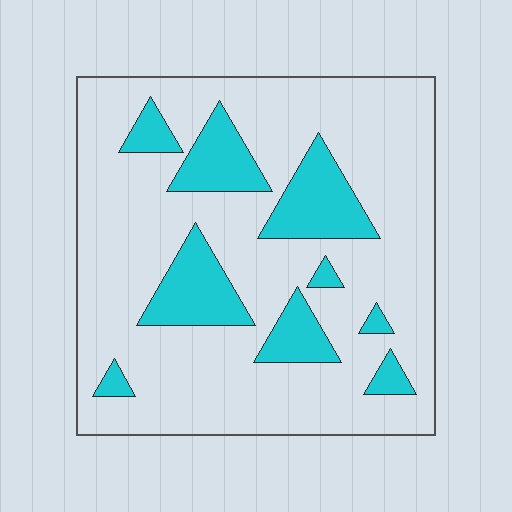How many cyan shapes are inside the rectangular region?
9.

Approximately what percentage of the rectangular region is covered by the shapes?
Approximately 20%.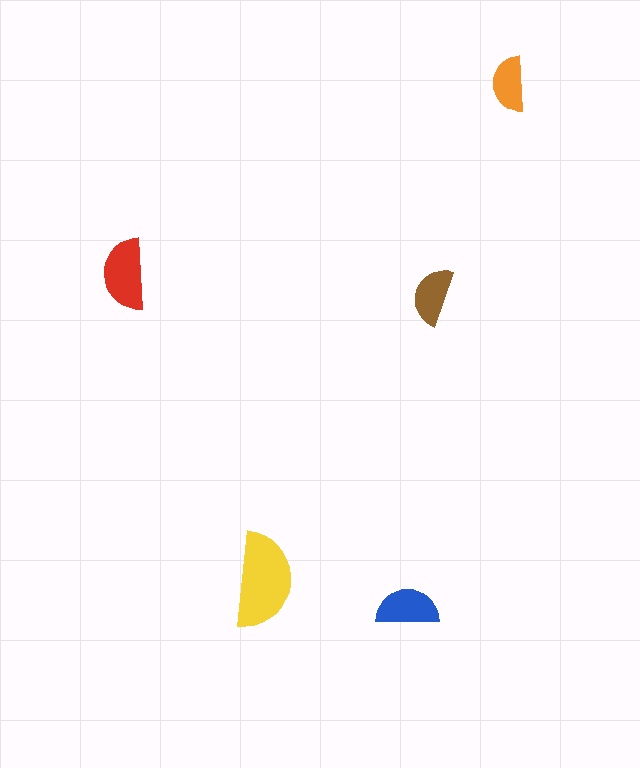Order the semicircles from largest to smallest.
the yellow one, the red one, the blue one, the brown one, the orange one.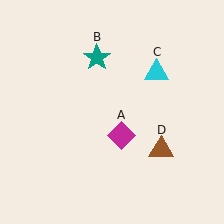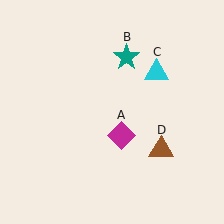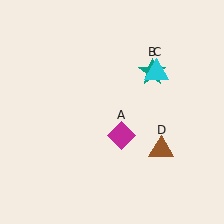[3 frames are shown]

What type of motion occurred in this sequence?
The teal star (object B) rotated clockwise around the center of the scene.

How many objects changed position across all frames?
1 object changed position: teal star (object B).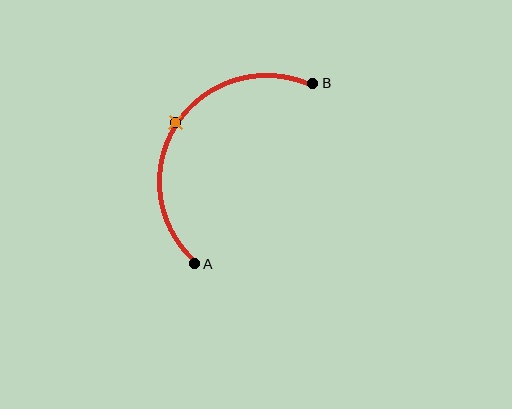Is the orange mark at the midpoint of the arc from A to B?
Yes. The orange mark lies on the arc at equal arc-length from both A and B — it is the arc midpoint.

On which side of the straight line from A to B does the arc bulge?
The arc bulges to the left of the straight line connecting A and B.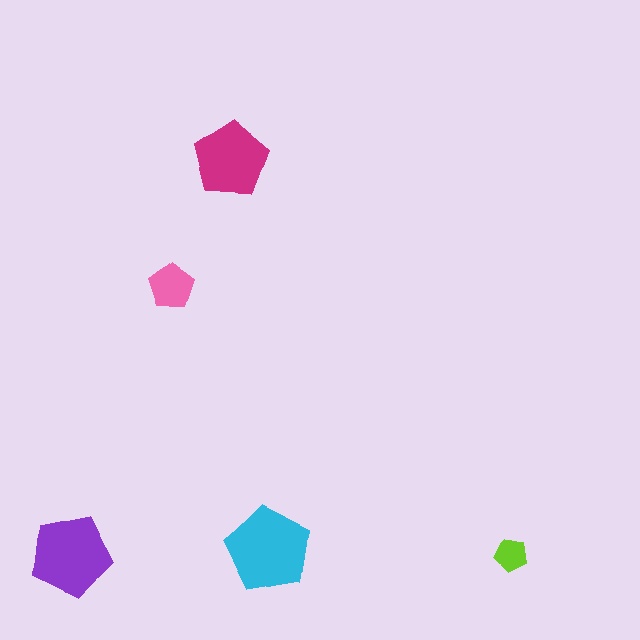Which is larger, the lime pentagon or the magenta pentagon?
The magenta one.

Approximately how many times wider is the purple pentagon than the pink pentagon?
About 2 times wider.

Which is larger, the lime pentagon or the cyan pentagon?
The cyan one.